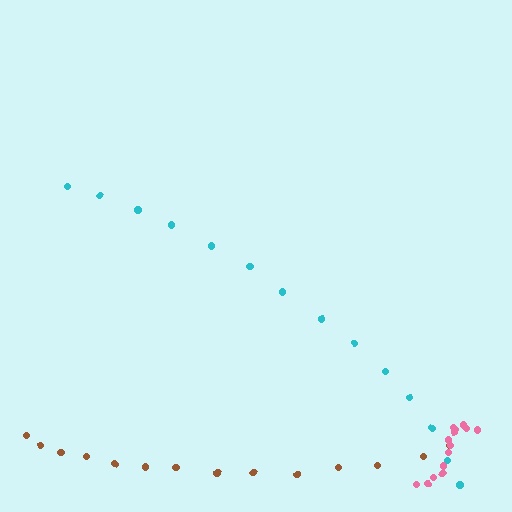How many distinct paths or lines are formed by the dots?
There are 3 distinct paths.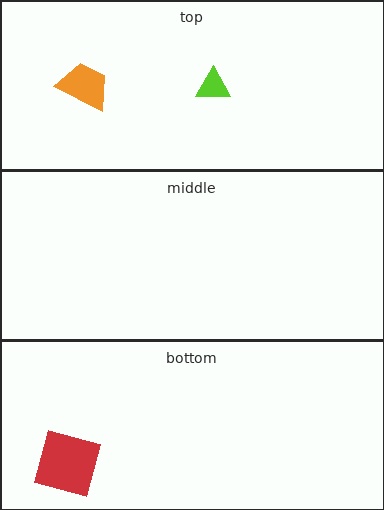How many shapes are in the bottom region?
1.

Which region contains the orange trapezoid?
The top region.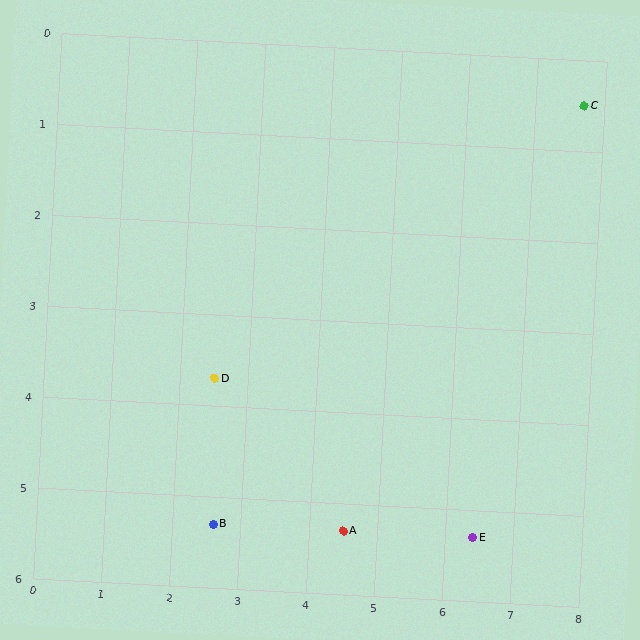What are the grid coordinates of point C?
Point C is at approximately (7.7, 0.5).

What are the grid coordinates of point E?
Point E is at approximately (6.4, 5.3).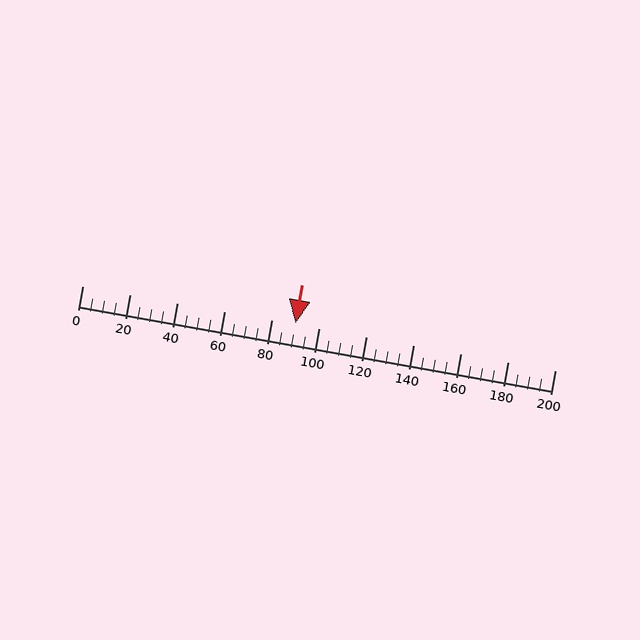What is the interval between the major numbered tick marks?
The major tick marks are spaced 20 units apart.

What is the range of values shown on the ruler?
The ruler shows values from 0 to 200.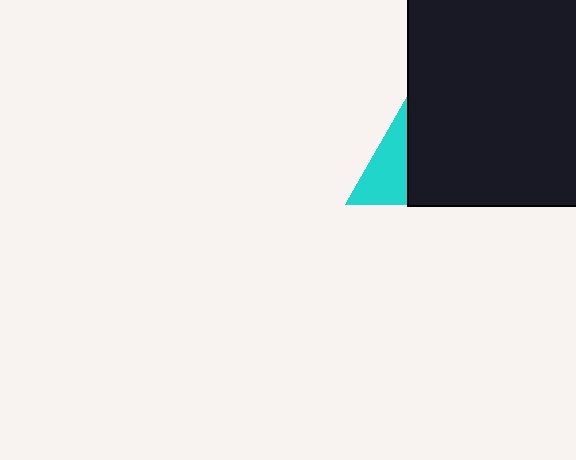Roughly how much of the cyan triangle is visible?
A small part of it is visible (roughly 43%).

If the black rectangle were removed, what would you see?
You would see the complete cyan triangle.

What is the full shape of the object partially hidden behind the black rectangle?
The partially hidden object is a cyan triangle.